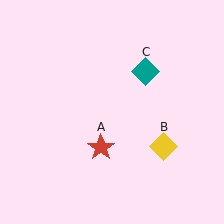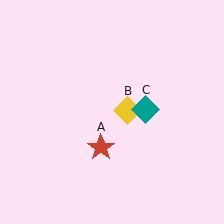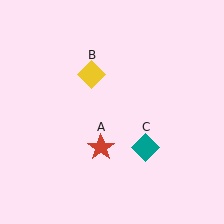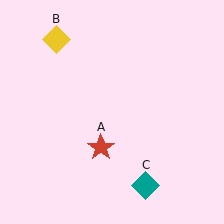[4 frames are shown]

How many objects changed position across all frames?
2 objects changed position: yellow diamond (object B), teal diamond (object C).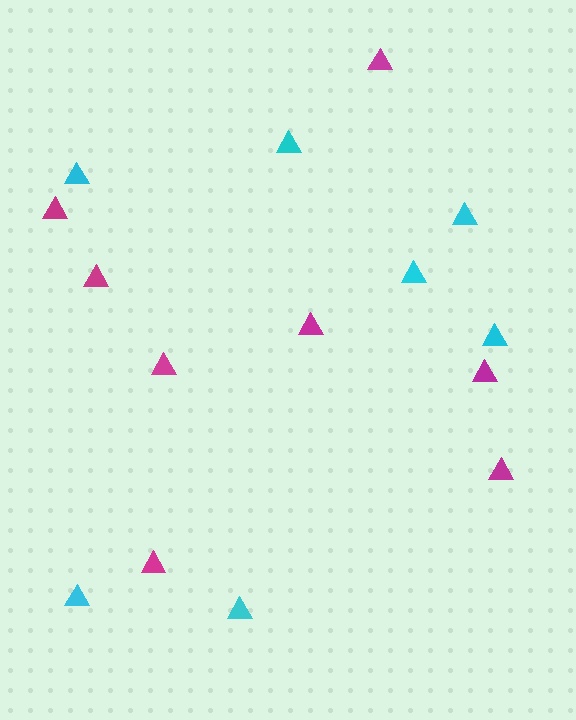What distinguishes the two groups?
There are 2 groups: one group of magenta triangles (8) and one group of cyan triangles (7).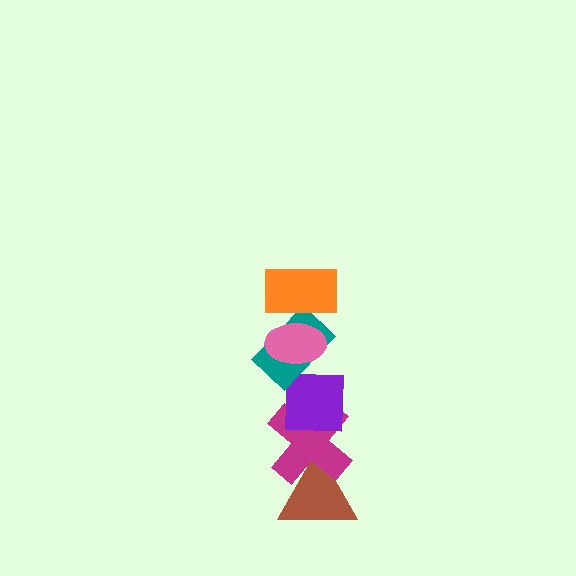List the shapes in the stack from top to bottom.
From top to bottom: the orange rectangle, the pink ellipse, the teal rectangle, the purple square, the magenta cross, the brown triangle.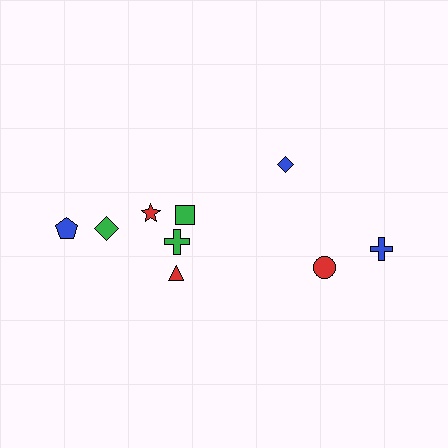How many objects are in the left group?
There are 6 objects.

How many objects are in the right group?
There are 3 objects.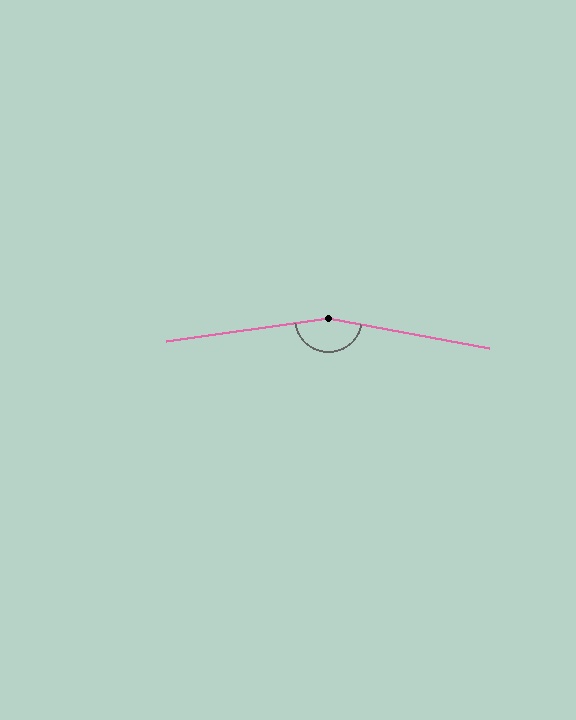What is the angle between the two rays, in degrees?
Approximately 161 degrees.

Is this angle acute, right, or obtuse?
It is obtuse.